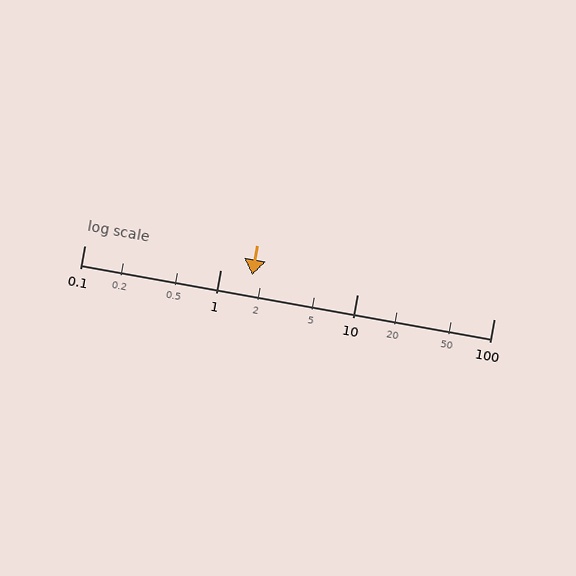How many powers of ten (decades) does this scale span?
The scale spans 3 decades, from 0.1 to 100.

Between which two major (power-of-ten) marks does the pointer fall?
The pointer is between 1 and 10.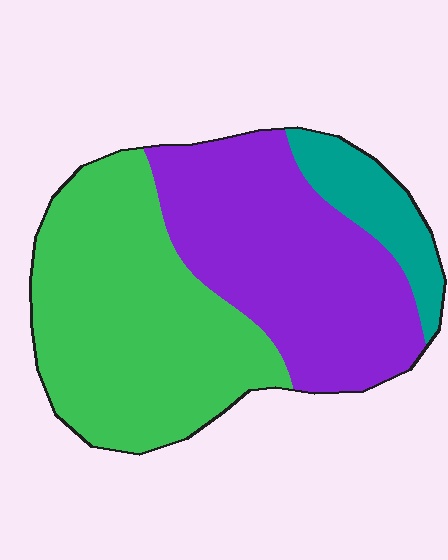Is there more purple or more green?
Green.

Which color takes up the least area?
Teal, at roughly 10%.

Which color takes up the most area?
Green, at roughly 45%.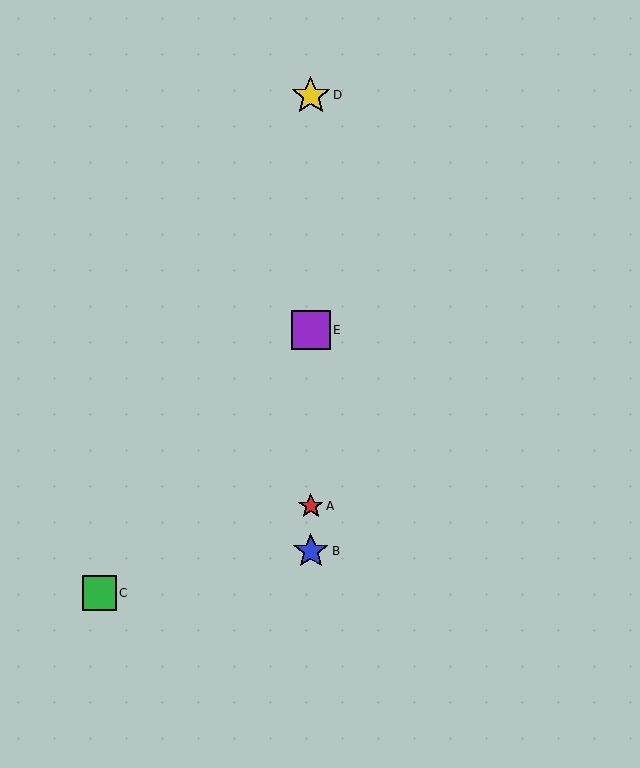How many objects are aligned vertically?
4 objects (A, B, D, E) are aligned vertically.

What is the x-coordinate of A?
Object A is at x≈311.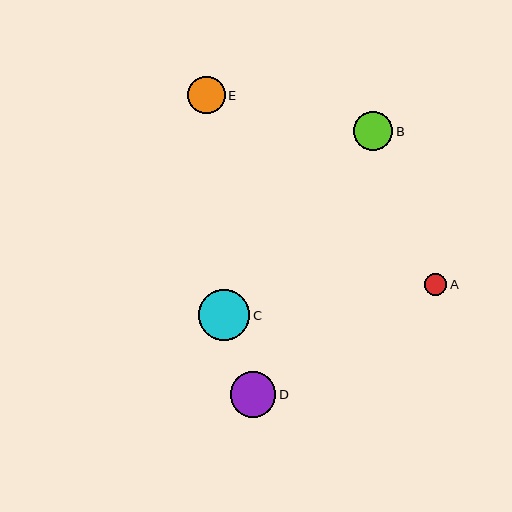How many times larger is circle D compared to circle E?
Circle D is approximately 1.2 times the size of circle E.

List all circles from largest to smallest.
From largest to smallest: C, D, B, E, A.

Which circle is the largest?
Circle C is the largest with a size of approximately 51 pixels.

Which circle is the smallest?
Circle A is the smallest with a size of approximately 22 pixels.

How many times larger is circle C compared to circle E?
Circle C is approximately 1.4 times the size of circle E.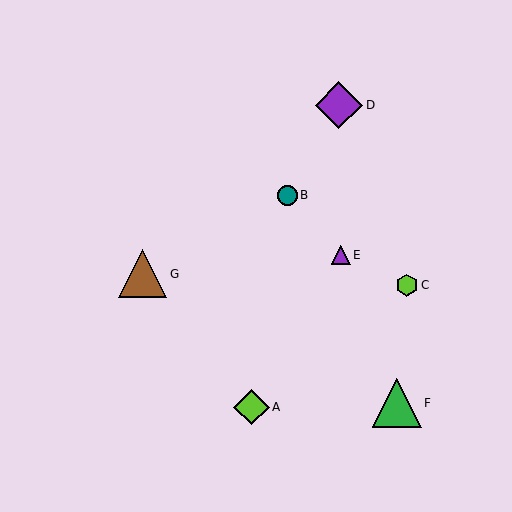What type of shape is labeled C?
Shape C is a lime hexagon.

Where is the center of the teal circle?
The center of the teal circle is at (287, 195).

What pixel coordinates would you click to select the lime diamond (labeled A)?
Click at (251, 407) to select the lime diamond A.